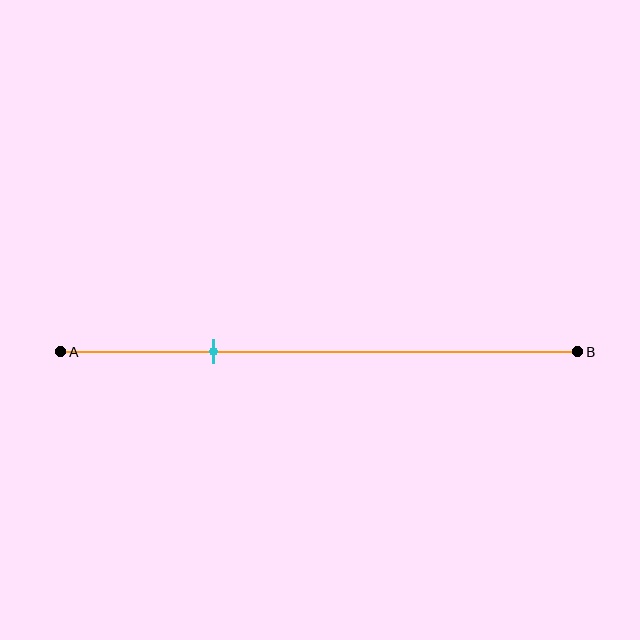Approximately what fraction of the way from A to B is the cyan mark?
The cyan mark is approximately 30% of the way from A to B.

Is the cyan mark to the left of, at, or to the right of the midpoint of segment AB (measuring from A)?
The cyan mark is to the left of the midpoint of segment AB.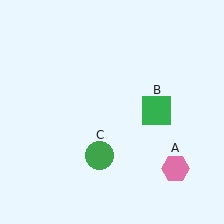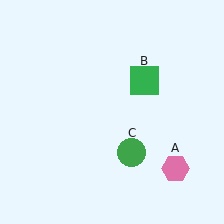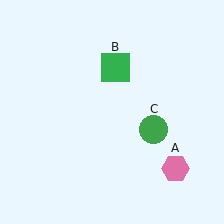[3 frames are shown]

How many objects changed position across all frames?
2 objects changed position: green square (object B), green circle (object C).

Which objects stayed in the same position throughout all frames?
Pink hexagon (object A) remained stationary.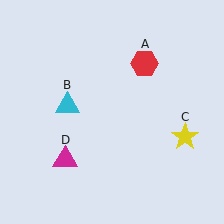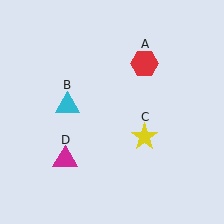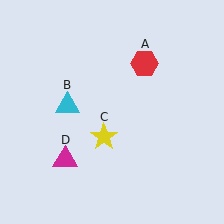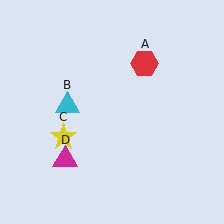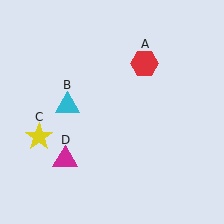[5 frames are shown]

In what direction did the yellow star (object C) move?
The yellow star (object C) moved left.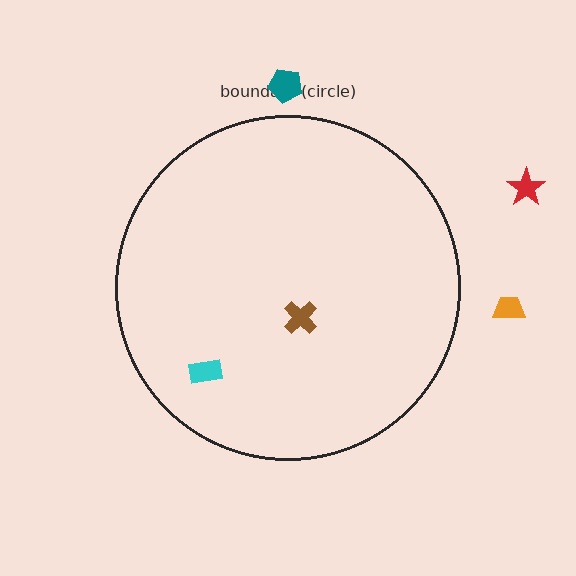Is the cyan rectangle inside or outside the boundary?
Inside.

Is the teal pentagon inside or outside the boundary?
Outside.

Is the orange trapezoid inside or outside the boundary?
Outside.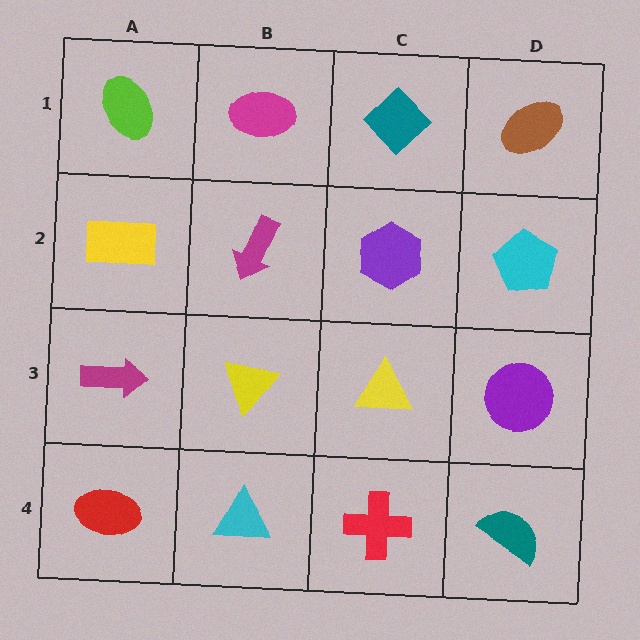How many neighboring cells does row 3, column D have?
3.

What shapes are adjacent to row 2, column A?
A lime ellipse (row 1, column A), a magenta arrow (row 3, column A), a magenta arrow (row 2, column B).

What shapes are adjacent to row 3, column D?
A cyan pentagon (row 2, column D), a teal semicircle (row 4, column D), a yellow triangle (row 3, column C).